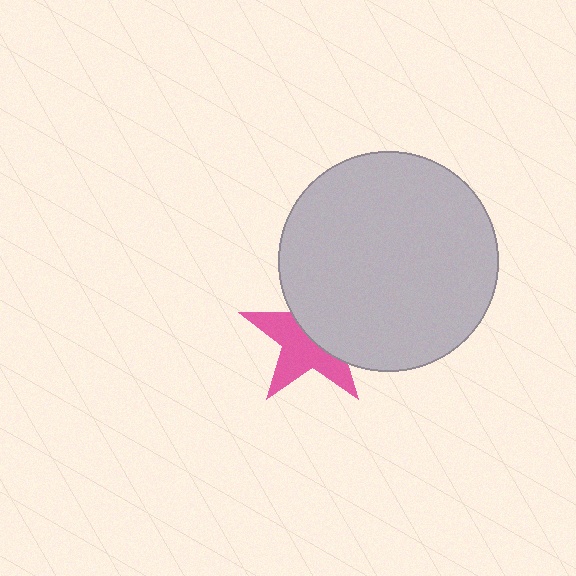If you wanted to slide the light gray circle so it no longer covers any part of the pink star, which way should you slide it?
Slide it toward the upper-right — that is the most direct way to separate the two shapes.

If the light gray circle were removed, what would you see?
You would see the complete pink star.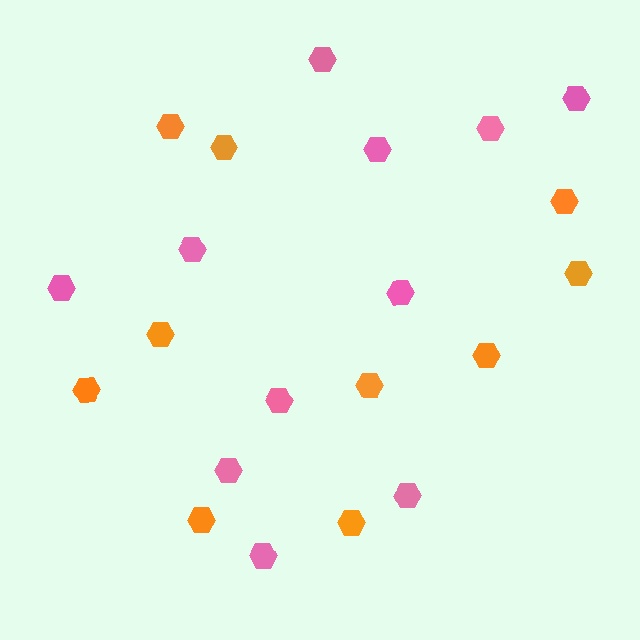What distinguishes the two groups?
There are 2 groups: one group of pink hexagons (11) and one group of orange hexagons (10).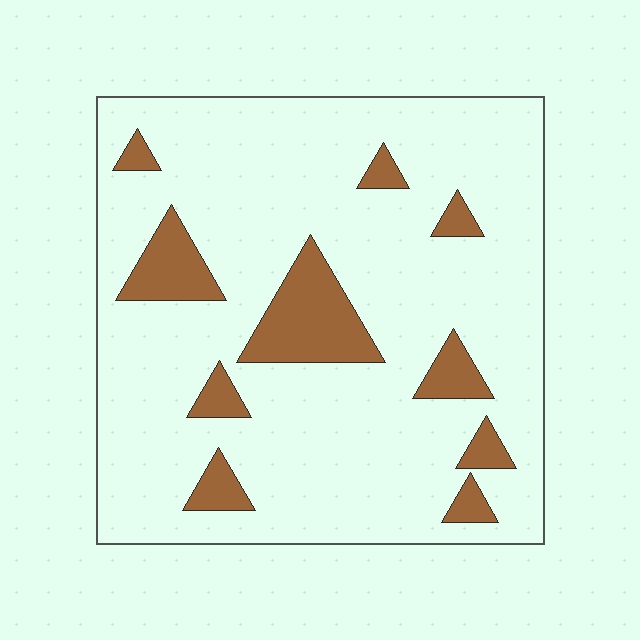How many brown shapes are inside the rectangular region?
10.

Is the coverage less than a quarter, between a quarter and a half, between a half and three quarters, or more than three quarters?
Less than a quarter.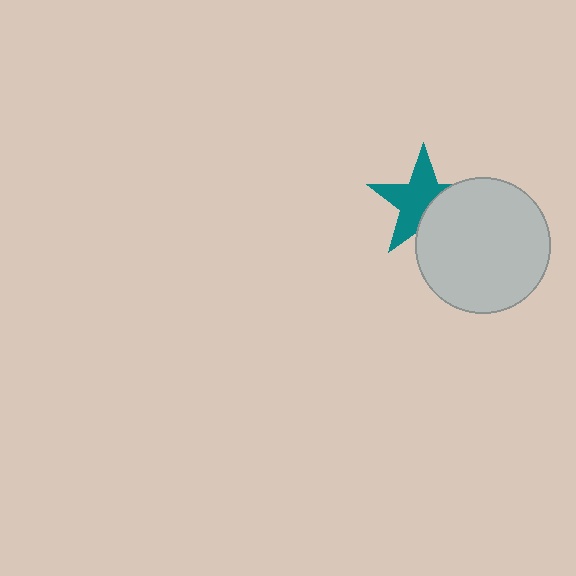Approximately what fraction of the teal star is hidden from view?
Roughly 37% of the teal star is hidden behind the light gray circle.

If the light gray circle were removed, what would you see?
You would see the complete teal star.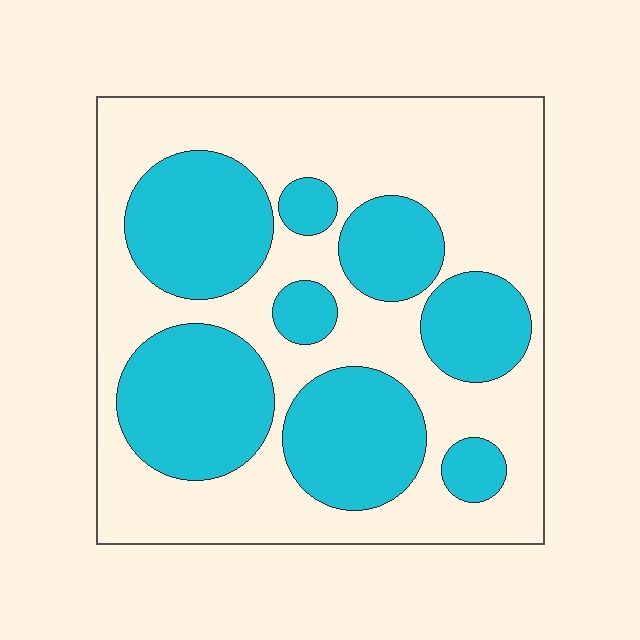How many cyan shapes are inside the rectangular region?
8.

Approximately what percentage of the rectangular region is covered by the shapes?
Approximately 40%.